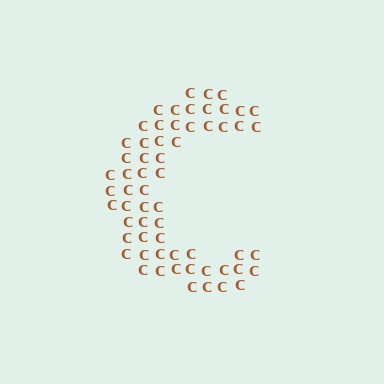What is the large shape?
The large shape is the letter C.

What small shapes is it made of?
It is made of small letter C's.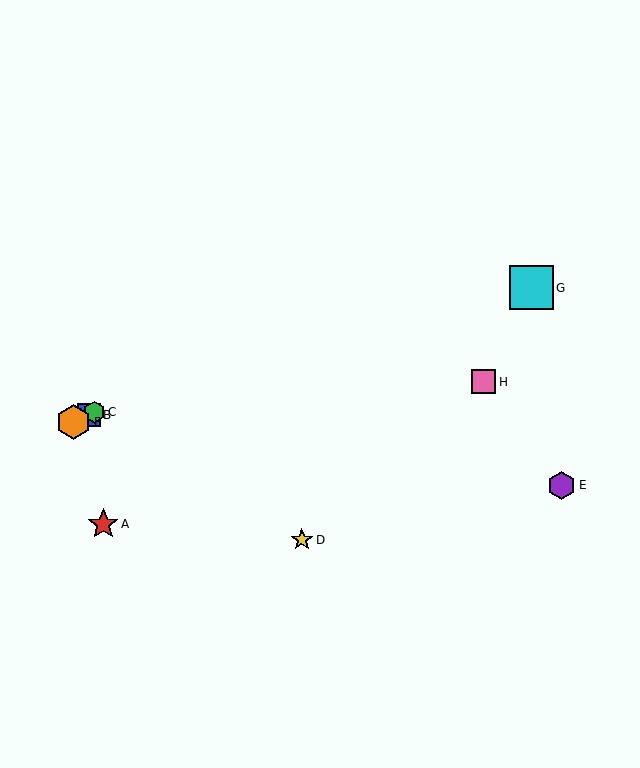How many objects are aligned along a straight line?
3 objects (B, C, F) are aligned along a straight line.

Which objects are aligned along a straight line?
Objects B, C, F are aligned along a straight line.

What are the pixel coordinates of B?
Object B is at (89, 415).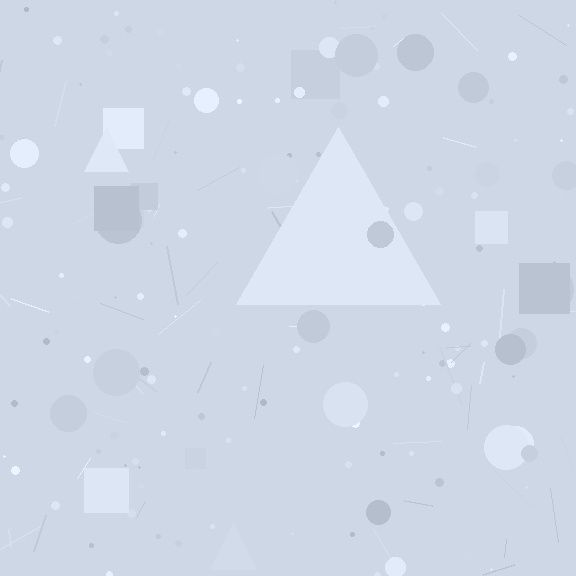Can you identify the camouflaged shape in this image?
The camouflaged shape is a triangle.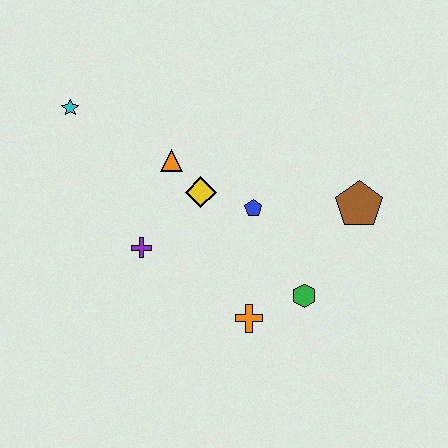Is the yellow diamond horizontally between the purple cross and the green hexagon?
Yes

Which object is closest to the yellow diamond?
The orange triangle is closest to the yellow diamond.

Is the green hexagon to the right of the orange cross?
Yes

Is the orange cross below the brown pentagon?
Yes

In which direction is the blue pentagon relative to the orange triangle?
The blue pentagon is to the right of the orange triangle.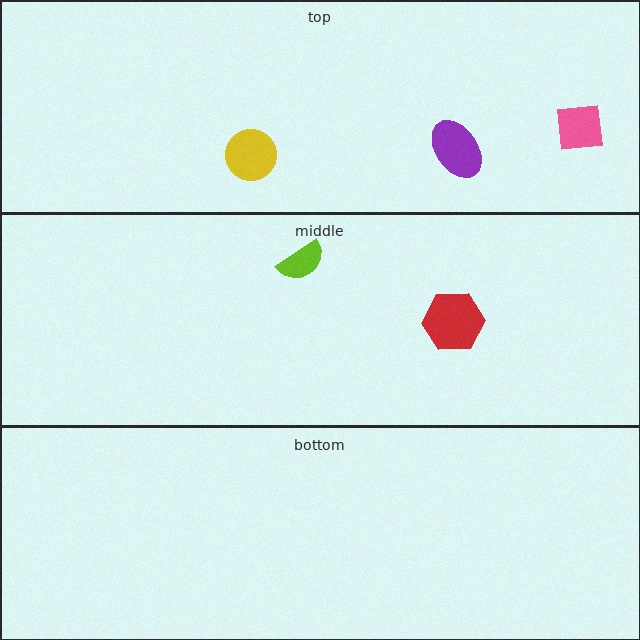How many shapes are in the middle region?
2.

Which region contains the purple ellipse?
The top region.